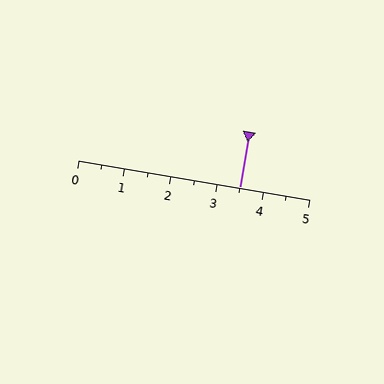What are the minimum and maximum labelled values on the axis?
The axis runs from 0 to 5.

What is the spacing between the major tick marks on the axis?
The major ticks are spaced 1 apart.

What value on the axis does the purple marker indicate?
The marker indicates approximately 3.5.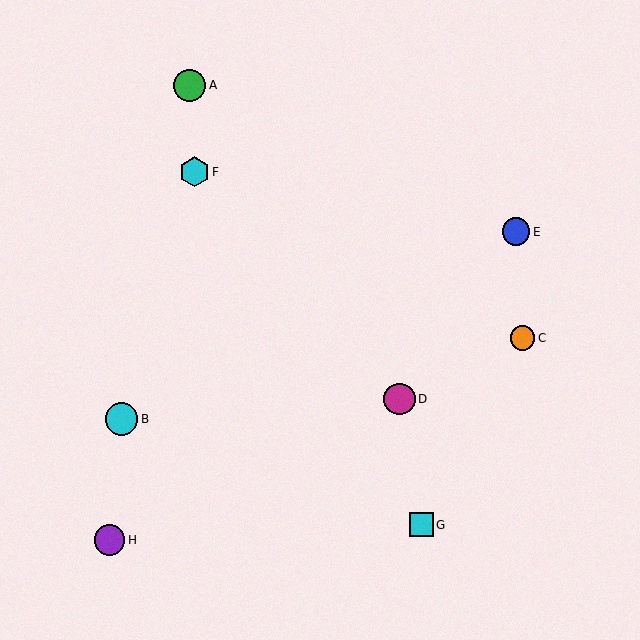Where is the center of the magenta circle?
The center of the magenta circle is at (399, 399).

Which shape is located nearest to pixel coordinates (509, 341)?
The orange circle (labeled C) at (522, 338) is nearest to that location.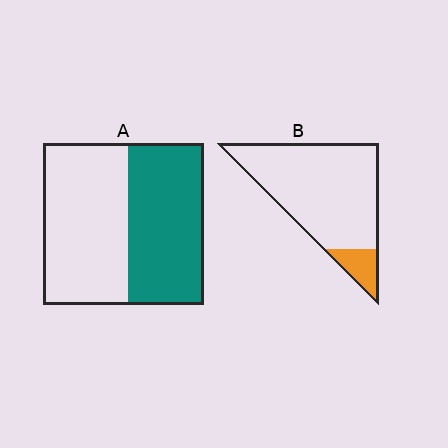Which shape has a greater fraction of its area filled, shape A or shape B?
Shape A.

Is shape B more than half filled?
No.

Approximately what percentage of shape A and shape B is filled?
A is approximately 45% and B is approximately 10%.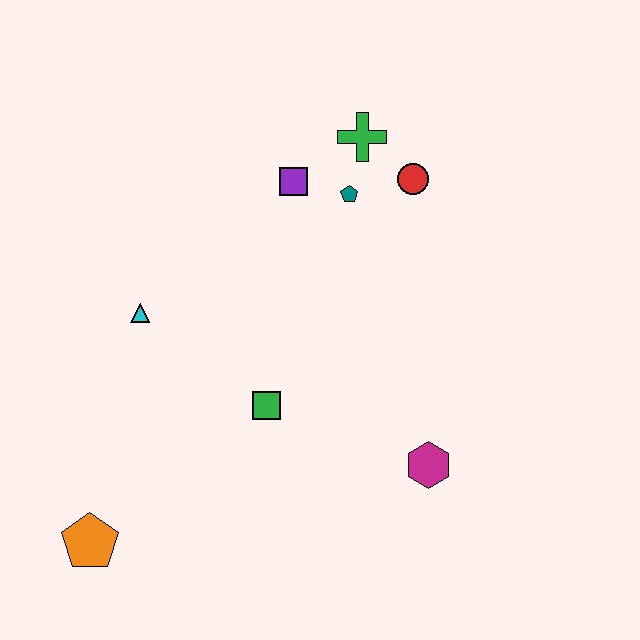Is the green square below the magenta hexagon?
No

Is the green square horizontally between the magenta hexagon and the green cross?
No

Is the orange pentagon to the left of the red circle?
Yes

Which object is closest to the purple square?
The teal pentagon is closest to the purple square.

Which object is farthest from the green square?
The green cross is farthest from the green square.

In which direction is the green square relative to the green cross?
The green square is below the green cross.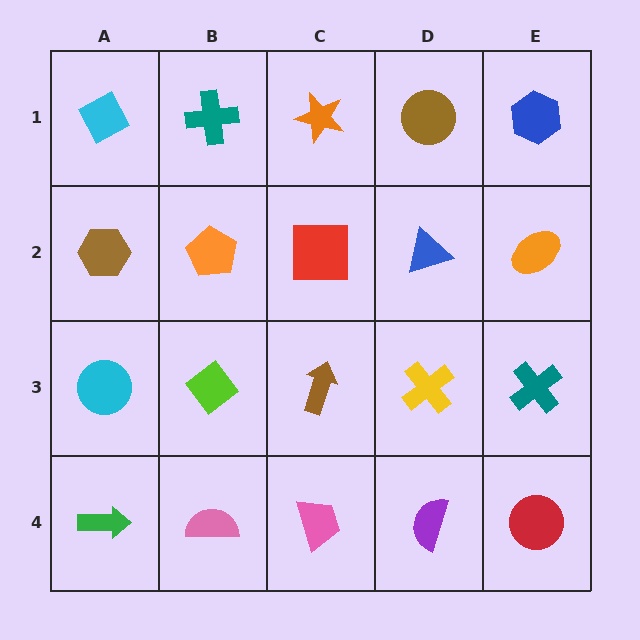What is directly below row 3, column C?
A pink trapezoid.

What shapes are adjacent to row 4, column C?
A brown arrow (row 3, column C), a pink semicircle (row 4, column B), a purple semicircle (row 4, column D).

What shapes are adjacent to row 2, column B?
A teal cross (row 1, column B), a lime diamond (row 3, column B), a brown hexagon (row 2, column A), a red square (row 2, column C).